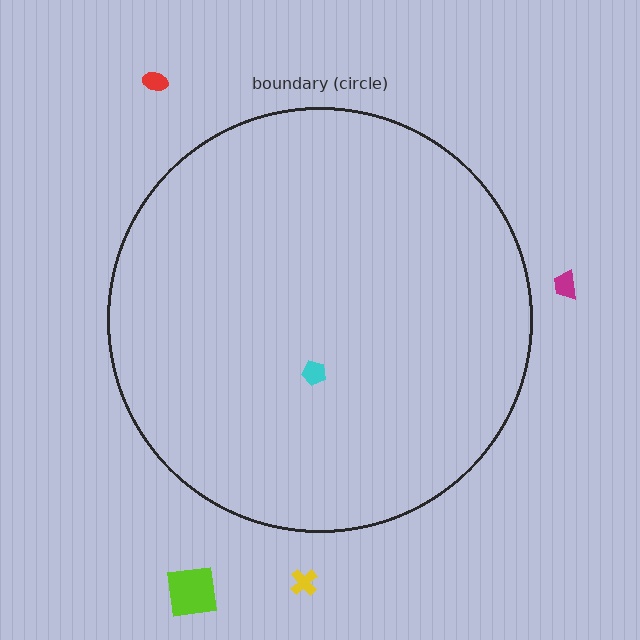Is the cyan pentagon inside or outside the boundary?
Inside.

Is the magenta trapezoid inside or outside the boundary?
Outside.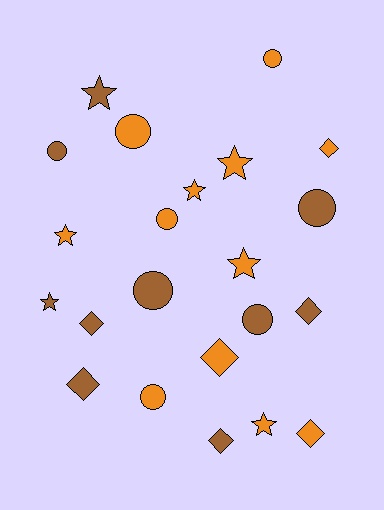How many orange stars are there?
There are 5 orange stars.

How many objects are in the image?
There are 22 objects.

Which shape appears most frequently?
Circle, with 8 objects.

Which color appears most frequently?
Orange, with 12 objects.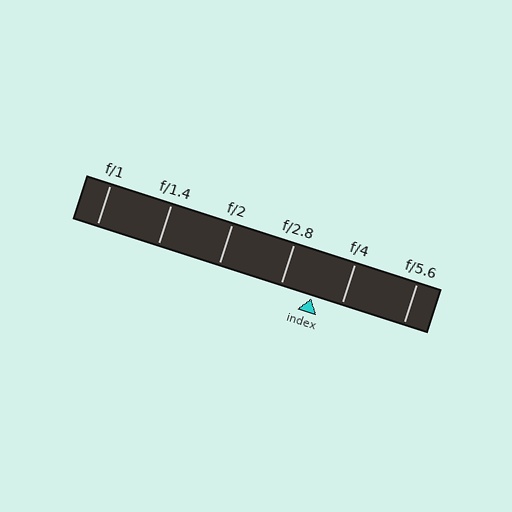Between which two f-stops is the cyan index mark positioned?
The index mark is between f/2.8 and f/4.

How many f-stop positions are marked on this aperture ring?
There are 6 f-stop positions marked.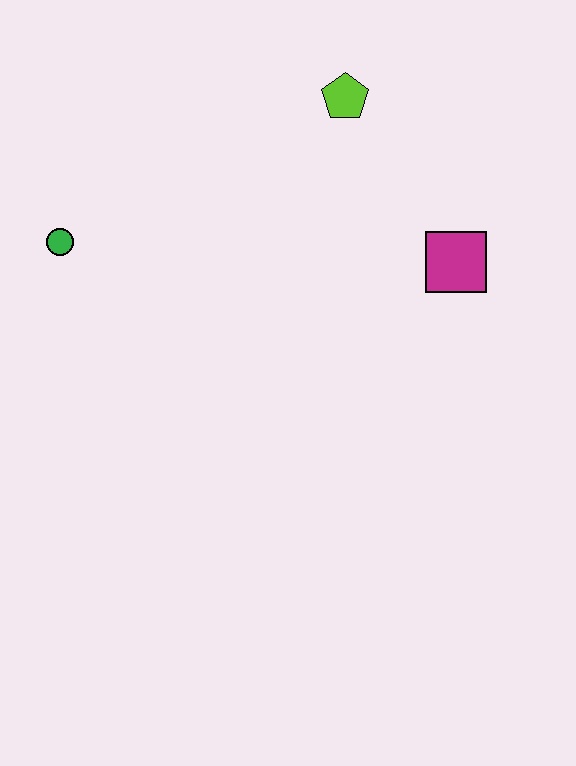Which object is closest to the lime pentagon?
The magenta square is closest to the lime pentagon.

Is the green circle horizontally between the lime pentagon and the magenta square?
No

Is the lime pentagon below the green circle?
No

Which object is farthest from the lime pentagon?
The green circle is farthest from the lime pentagon.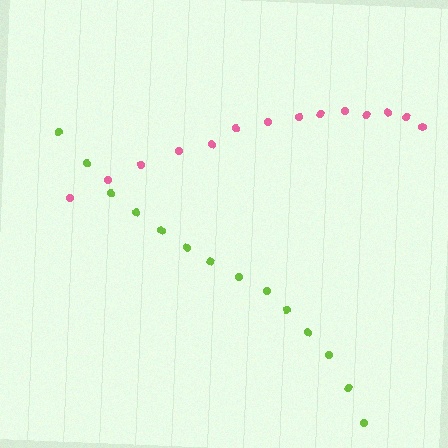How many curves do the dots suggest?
There are 2 distinct paths.